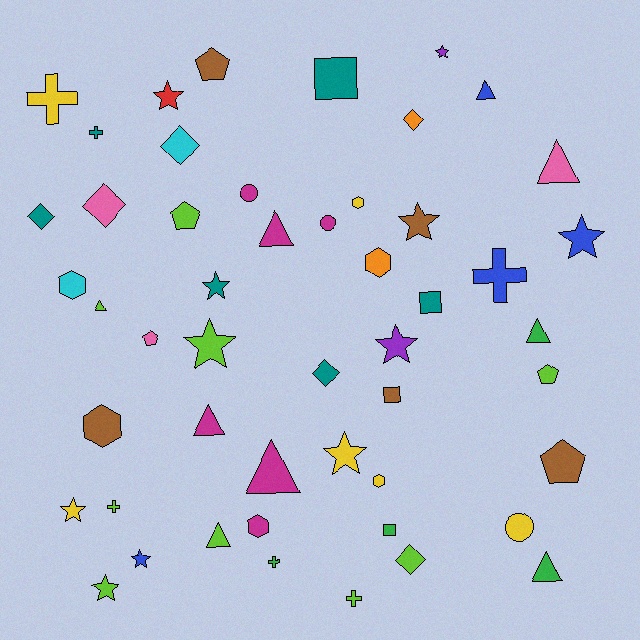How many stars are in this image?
There are 11 stars.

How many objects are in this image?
There are 50 objects.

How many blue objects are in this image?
There are 4 blue objects.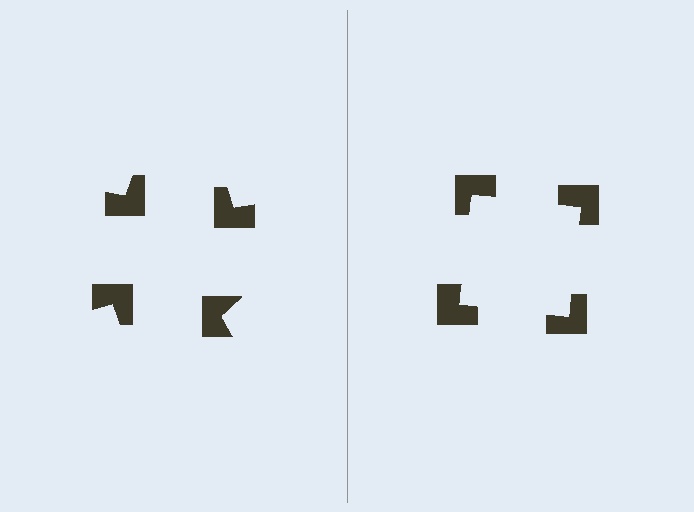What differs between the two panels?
The notched squares are positioned identically on both sides; only the wedge orientations differ. On the right they align to a square; on the left they are misaligned.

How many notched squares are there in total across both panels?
8 — 4 on each side.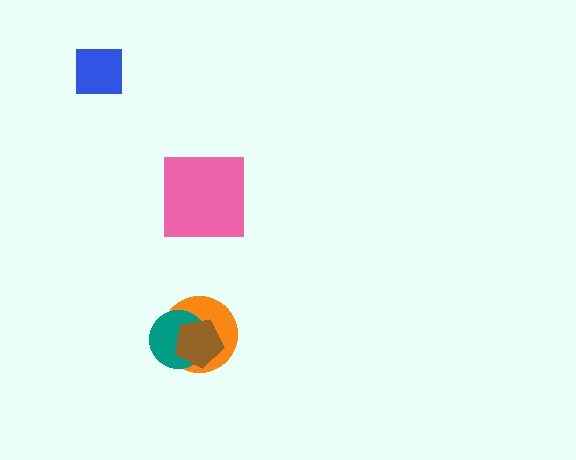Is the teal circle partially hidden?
Yes, it is partially covered by another shape.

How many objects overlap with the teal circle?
2 objects overlap with the teal circle.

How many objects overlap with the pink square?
0 objects overlap with the pink square.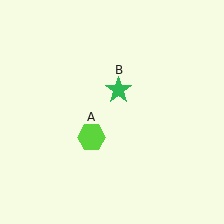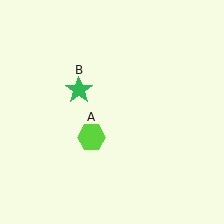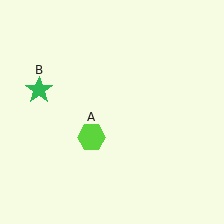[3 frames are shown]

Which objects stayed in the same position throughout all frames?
Lime hexagon (object A) remained stationary.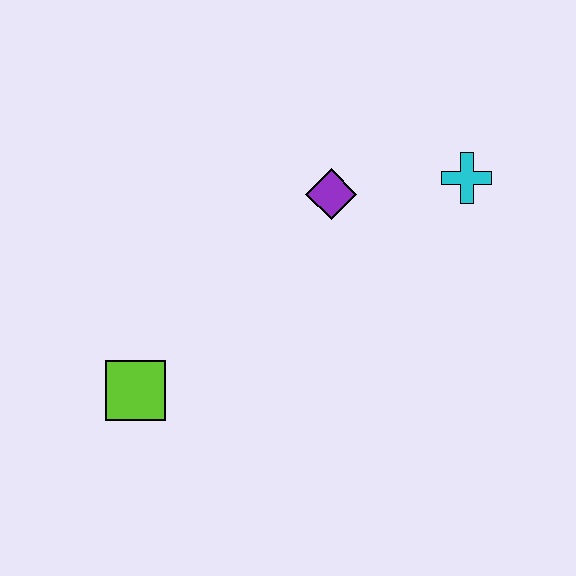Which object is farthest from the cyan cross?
The lime square is farthest from the cyan cross.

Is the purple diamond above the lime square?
Yes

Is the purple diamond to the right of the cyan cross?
No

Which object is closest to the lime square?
The purple diamond is closest to the lime square.